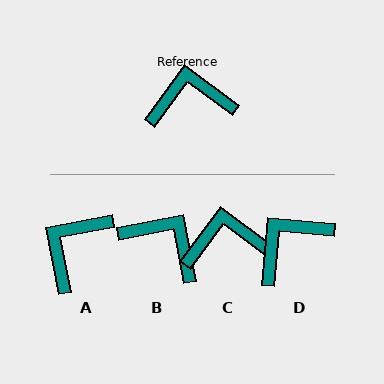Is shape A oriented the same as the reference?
No, it is off by about 48 degrees.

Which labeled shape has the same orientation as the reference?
C.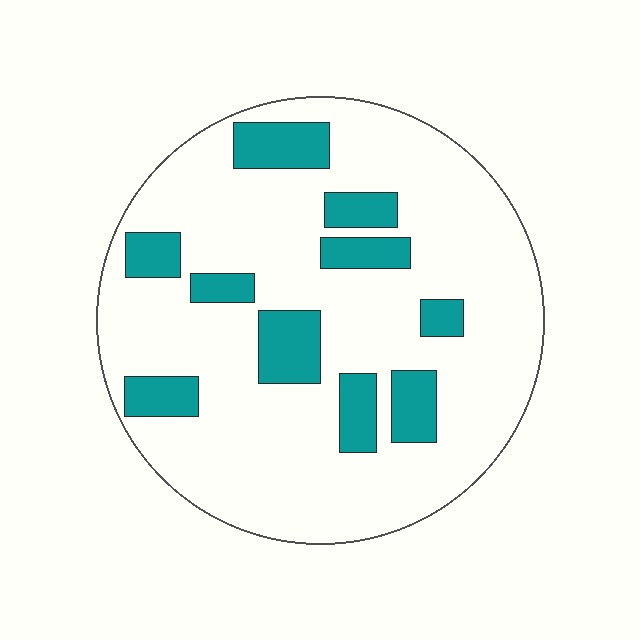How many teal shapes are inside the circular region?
10.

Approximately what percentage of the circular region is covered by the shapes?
Approximately 20%.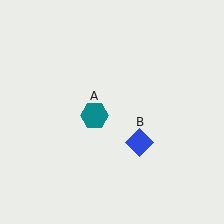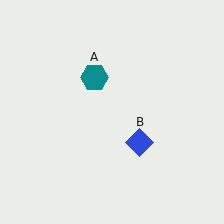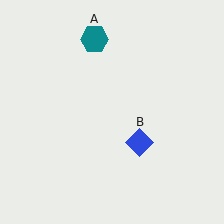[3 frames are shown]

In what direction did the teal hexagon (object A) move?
The teal hexagon (object A) moved up.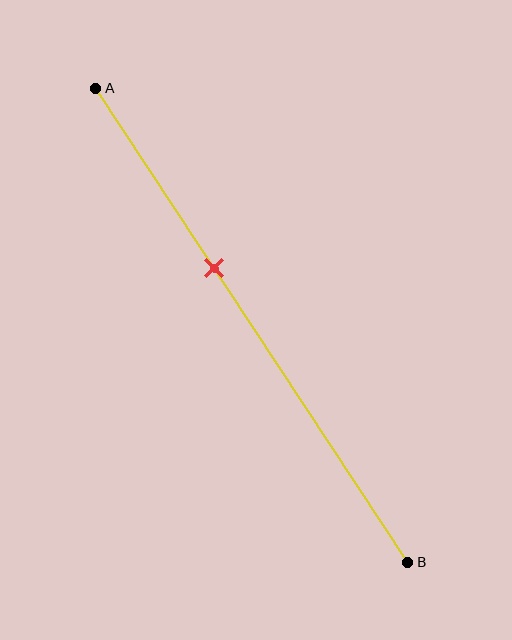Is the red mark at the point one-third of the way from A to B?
No, the mark is at about 40% from A, not at the 33% one-third point.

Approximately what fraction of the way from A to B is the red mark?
The red mark is approximately 40% of the way from A to B.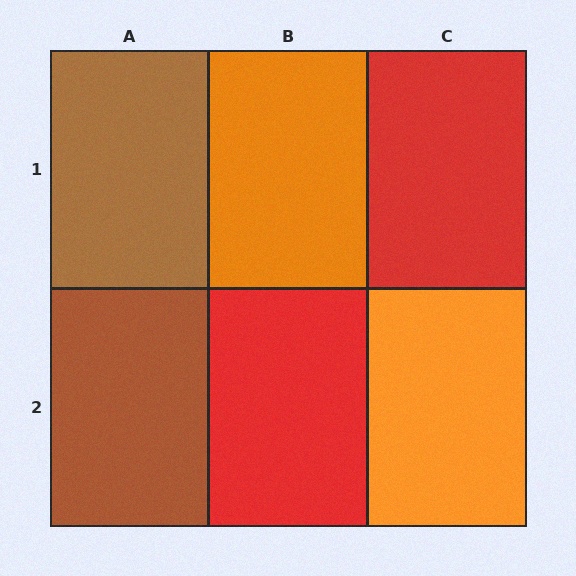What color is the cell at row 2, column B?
Red.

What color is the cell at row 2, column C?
Orange.